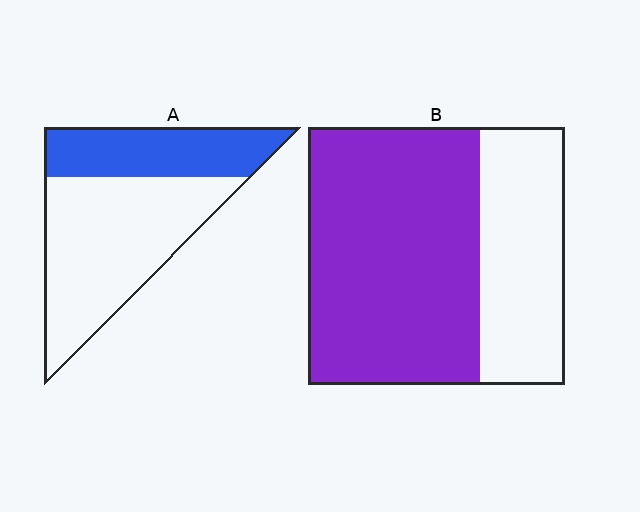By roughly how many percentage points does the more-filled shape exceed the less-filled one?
By roughly 30 percentage points (B over A).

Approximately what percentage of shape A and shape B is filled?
A is approximately 35% and B is approximately 65%.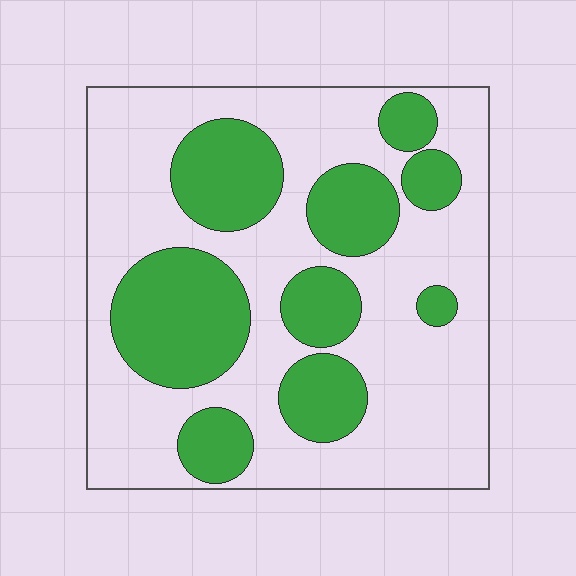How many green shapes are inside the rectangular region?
9.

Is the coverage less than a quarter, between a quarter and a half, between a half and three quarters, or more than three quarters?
Between a quarter and a half.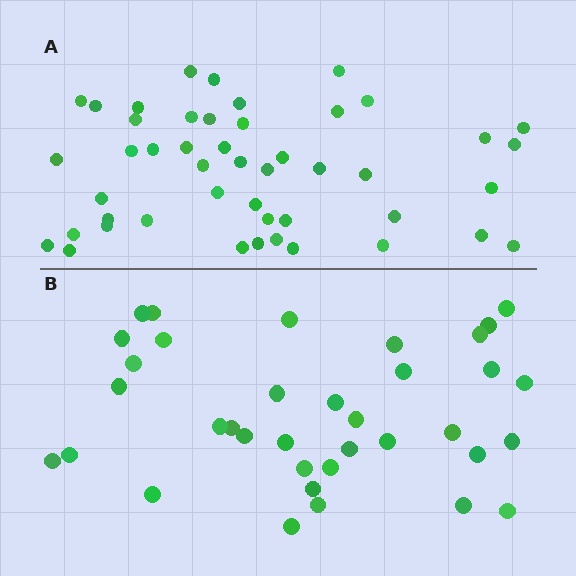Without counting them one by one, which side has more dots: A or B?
Region A (the top region) has more dots.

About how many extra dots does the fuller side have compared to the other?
Region A has roughly 12 or so more dots than region B.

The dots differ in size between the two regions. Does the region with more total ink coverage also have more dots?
No. Region B has more total ink coverage because its dots are larger, but region A actually contains more individual dots. Total area can be misleading — the number of items is what matters here.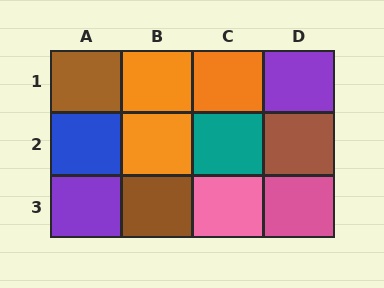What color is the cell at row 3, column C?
Pink.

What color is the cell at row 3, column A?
Purple.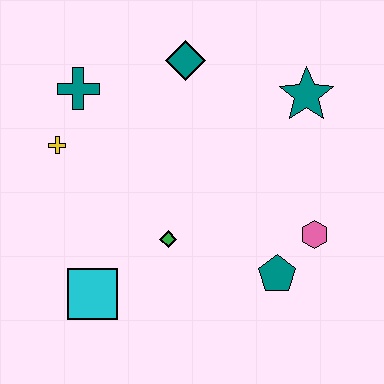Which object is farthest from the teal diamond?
The cyan square is farthest from the teal diamond.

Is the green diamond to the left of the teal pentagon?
Yes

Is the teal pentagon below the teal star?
Yes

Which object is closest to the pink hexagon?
The teal pentagon is closest to the pink hexagon.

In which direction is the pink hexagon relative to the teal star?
The pink hexagon is below the teal star.